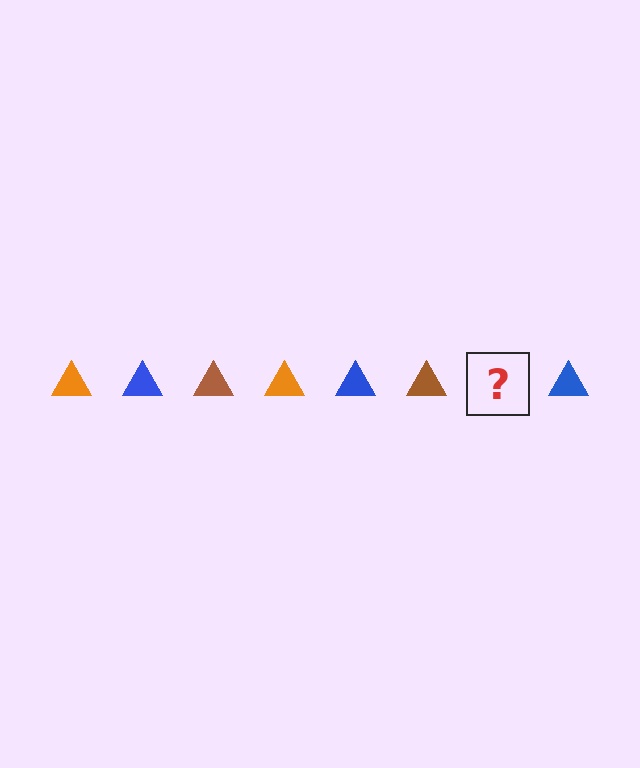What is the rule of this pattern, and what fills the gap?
The rule is that the pattern cycles through orange, blue, brown triangles. The gap should be filled with an orange triangle.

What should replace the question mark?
The question mark should be replaced with an orange triangle.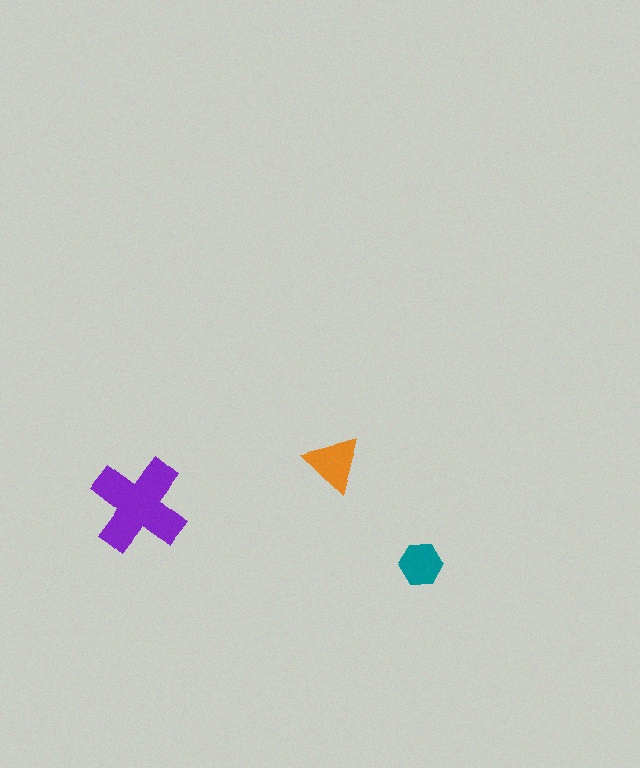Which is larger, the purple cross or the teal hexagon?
The purple cross.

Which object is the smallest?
The teal hexagon.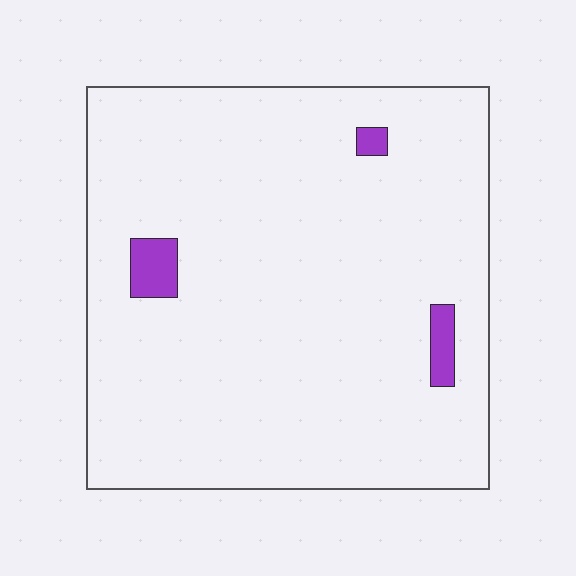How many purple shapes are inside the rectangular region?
3.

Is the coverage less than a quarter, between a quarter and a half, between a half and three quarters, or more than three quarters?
Less than a quarter.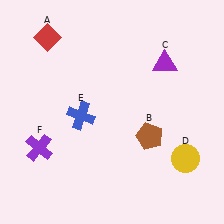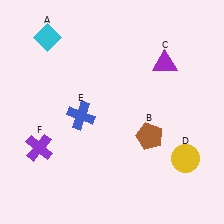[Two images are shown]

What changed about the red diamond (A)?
In Image 1, A is red. In Image 2, it changed to cyan.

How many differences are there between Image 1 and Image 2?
There is 1 difference between the two images.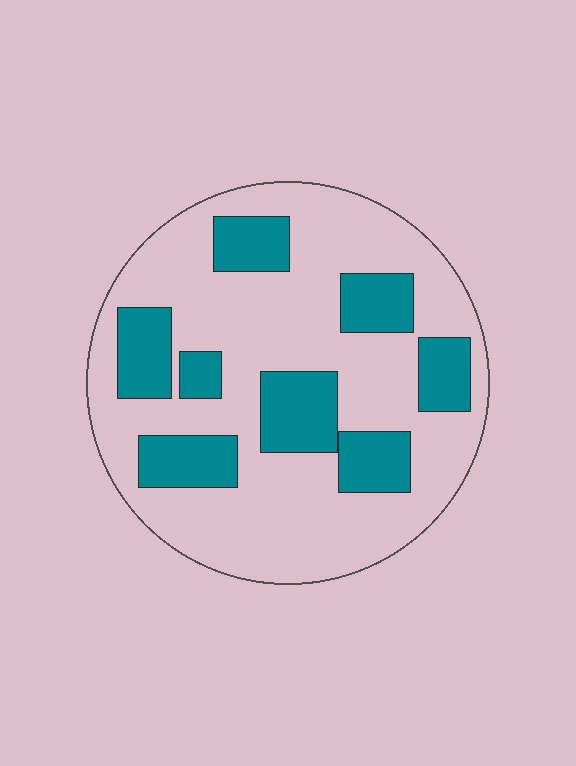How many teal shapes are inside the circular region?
8.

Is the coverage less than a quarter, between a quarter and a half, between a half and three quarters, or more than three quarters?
Between a quarter and a half.